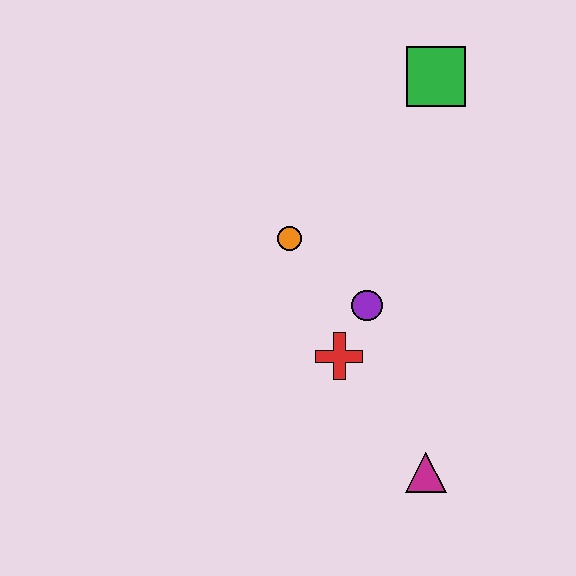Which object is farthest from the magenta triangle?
The green square is farthest from the magenta triangle.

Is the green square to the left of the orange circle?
No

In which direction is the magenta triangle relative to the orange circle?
The magenta triangle is below the orange circle.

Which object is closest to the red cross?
The purple circle is closest to the red cross.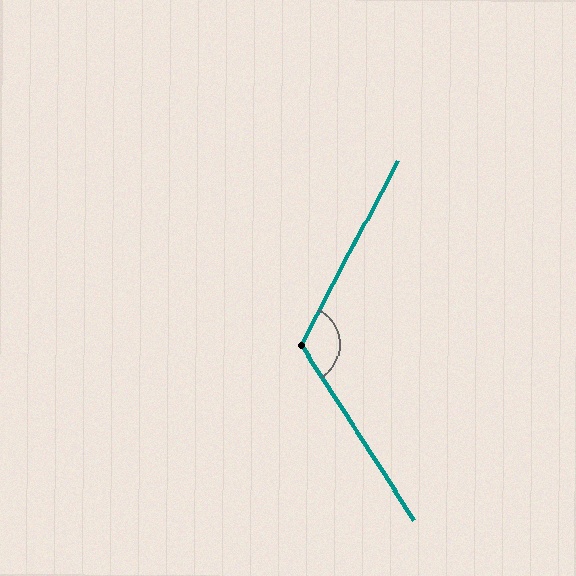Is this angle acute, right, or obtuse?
It is obtuse.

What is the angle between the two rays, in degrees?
Approximately 120 degrees.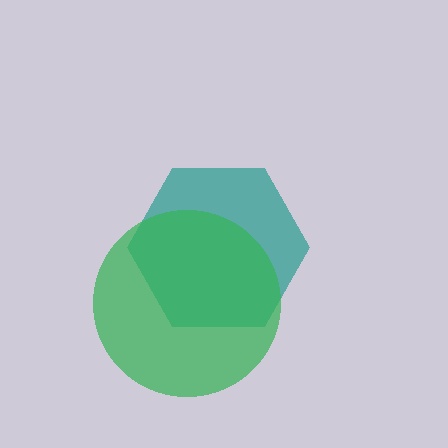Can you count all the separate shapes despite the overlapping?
Yes, there are 2 separate shapes.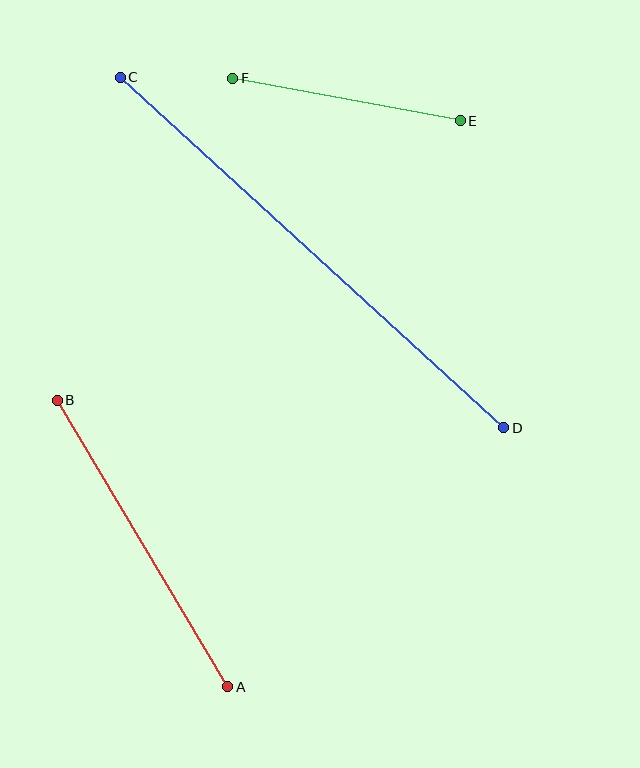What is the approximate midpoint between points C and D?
The midpoint is at approximately (312, 252) pixels.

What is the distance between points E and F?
The distance is approximately 231 pixels.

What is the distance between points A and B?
The distance is approximately 333 pixels.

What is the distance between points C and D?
The distance is approximately 520 pixels.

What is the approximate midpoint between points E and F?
The midpoint is at approximately (347, 100) pixels.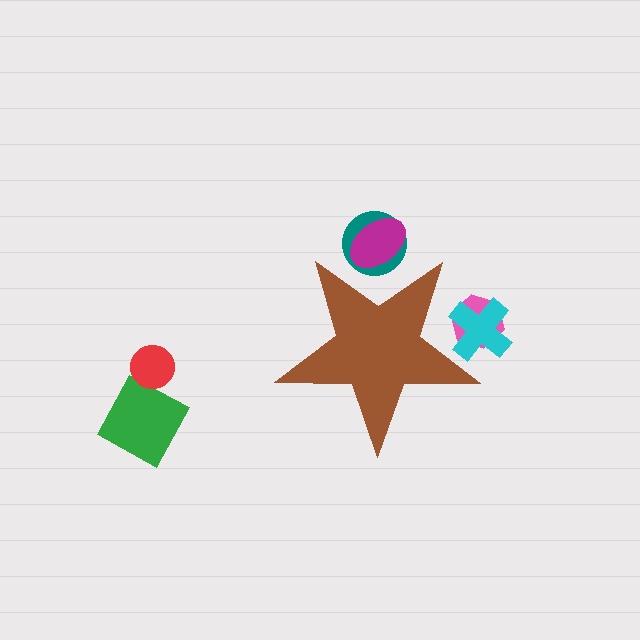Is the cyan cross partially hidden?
Yes, the cyan cross is partially hidden behind the brown star.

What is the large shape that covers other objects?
A brown star.